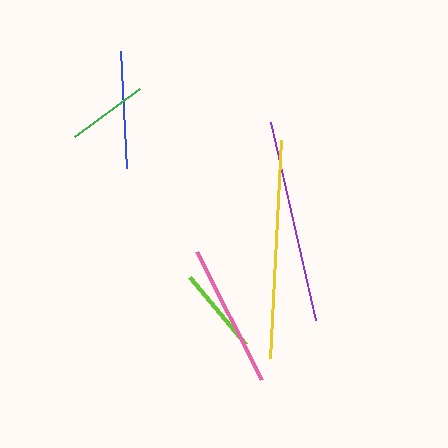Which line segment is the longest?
The yellow line is the longest at approximately 218 pixels.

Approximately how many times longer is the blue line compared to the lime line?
The blue line is approximately 1.3 times the length of the lime line.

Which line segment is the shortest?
The green line is the shortest at approximately 81 pixels.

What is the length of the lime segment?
The lime segment is approximately 88 pixels long.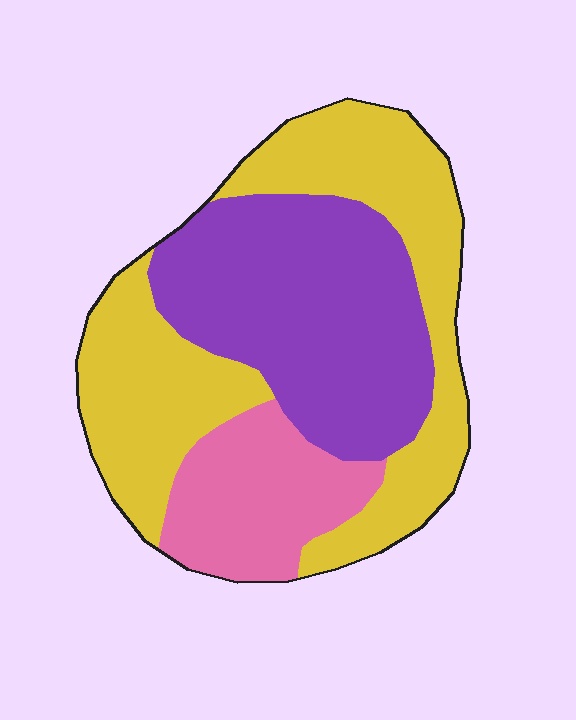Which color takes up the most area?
Yellow, at roughly 45%.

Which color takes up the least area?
Pink, at roughly 20%.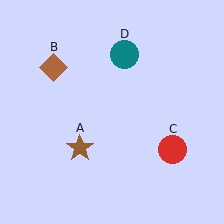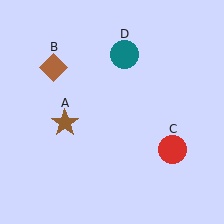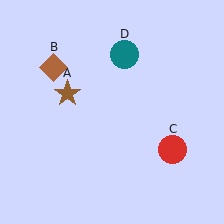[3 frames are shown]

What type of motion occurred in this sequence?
The brown star (object A) rotated clockwise around the center of the scene.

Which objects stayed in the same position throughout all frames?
Brown diamond (object B) and red circle (object C) and teal circle (object D) remained stationary.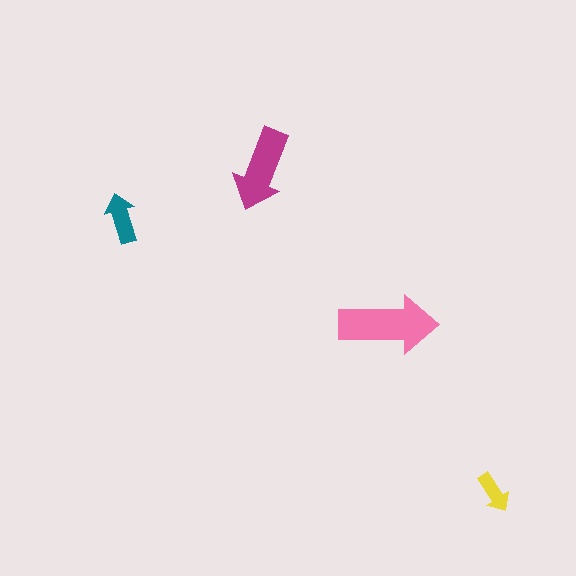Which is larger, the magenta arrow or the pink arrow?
The pink one.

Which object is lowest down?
The yellow arrow is bottommost.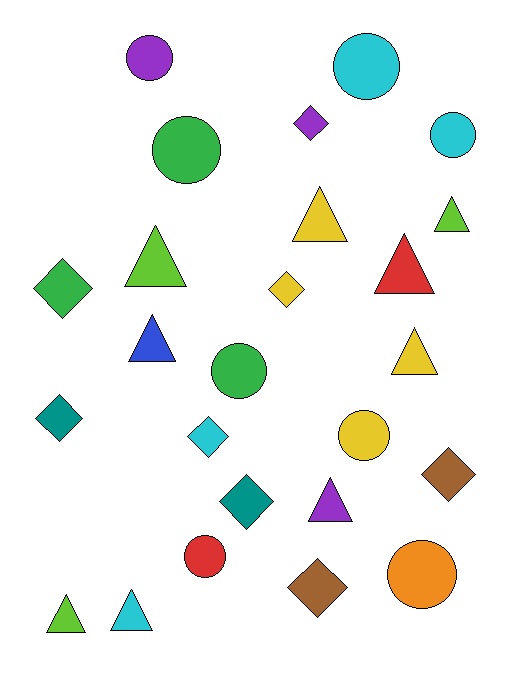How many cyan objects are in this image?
There are 4 cyan objects.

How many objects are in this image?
There are 25 objects.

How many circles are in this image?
There are 8 circles.